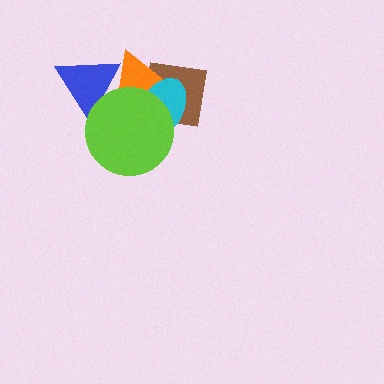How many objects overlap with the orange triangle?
4 objects overlap with the orange triangle.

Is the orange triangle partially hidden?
Yes, it is partially covered by another shape.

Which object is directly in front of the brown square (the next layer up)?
The orange triangle is directly in front of the brown square.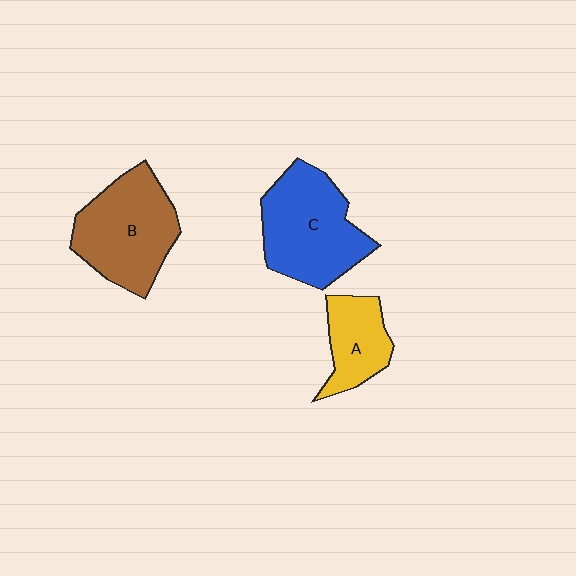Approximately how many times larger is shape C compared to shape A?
Approximately 1.8 times.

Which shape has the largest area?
Shape C (blue).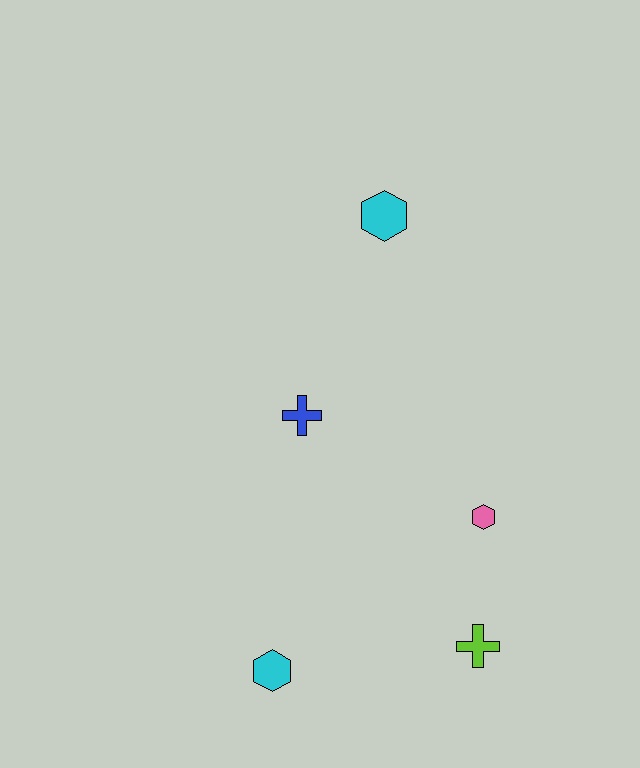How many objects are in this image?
There are 5 objects.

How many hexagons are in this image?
There are 3 hexagons.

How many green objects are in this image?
There are no green objects.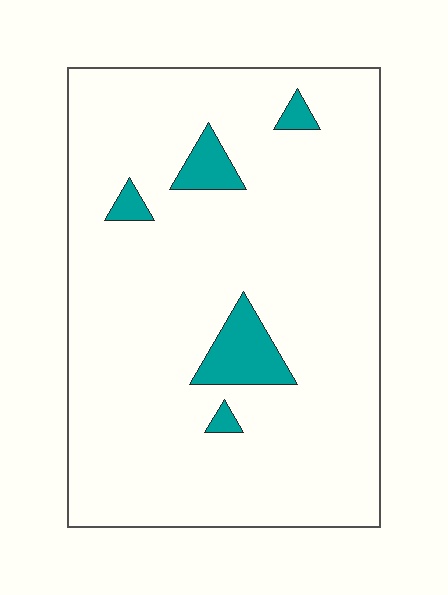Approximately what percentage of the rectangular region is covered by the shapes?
Approximately 5%.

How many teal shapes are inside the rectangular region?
5.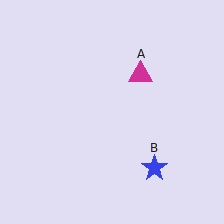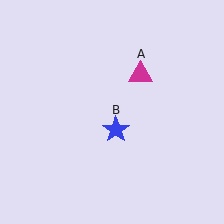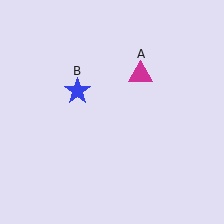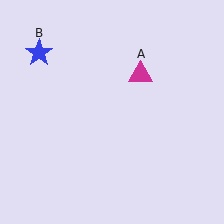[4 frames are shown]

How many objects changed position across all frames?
1 object changed position: blue star (object B).